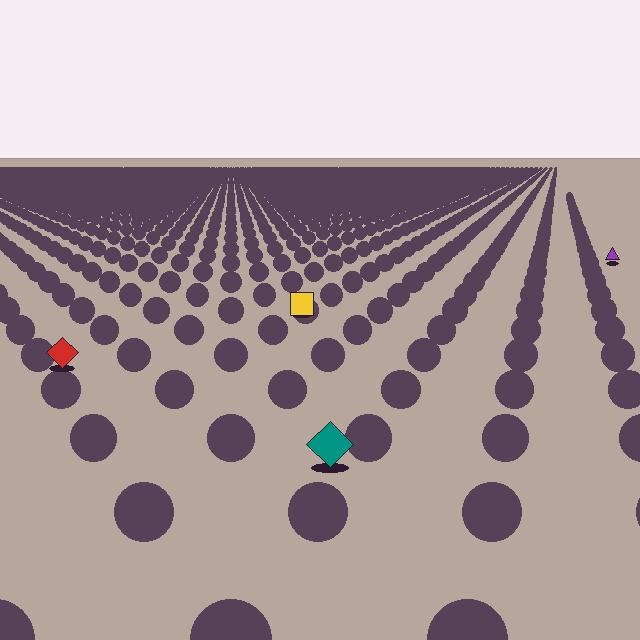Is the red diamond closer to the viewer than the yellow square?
Yes. The red diamond is closer — you can tell from the texture gradient: the ground texture is coarser near it.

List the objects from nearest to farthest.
From nearest to farthest: the teal diamond, the red diamond, the yellow square, the purple triangle.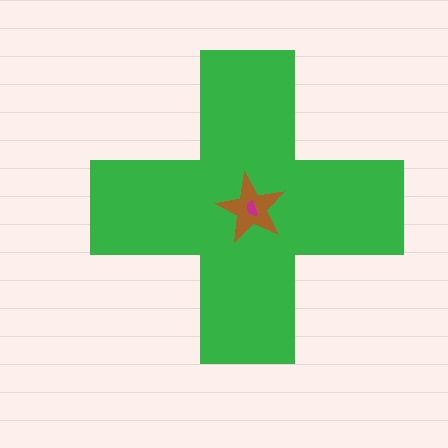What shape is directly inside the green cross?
The brown star.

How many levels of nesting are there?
3.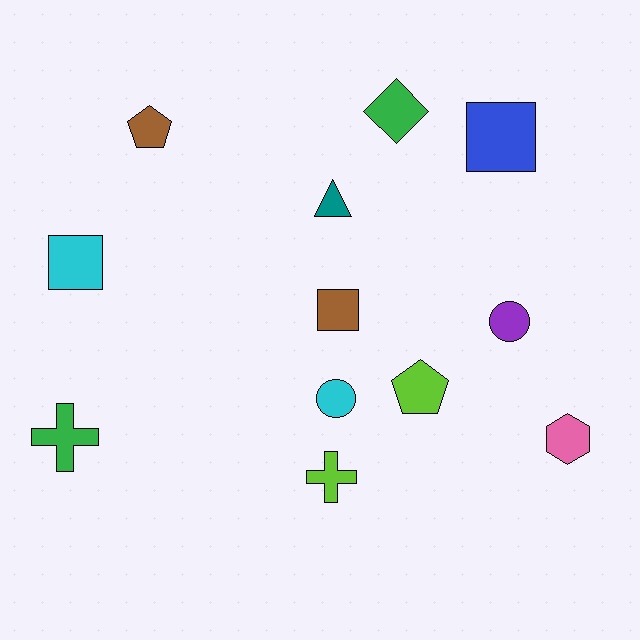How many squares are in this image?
There are 3 squares.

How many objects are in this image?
There are 12 objects.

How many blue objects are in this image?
There is 1 blue object.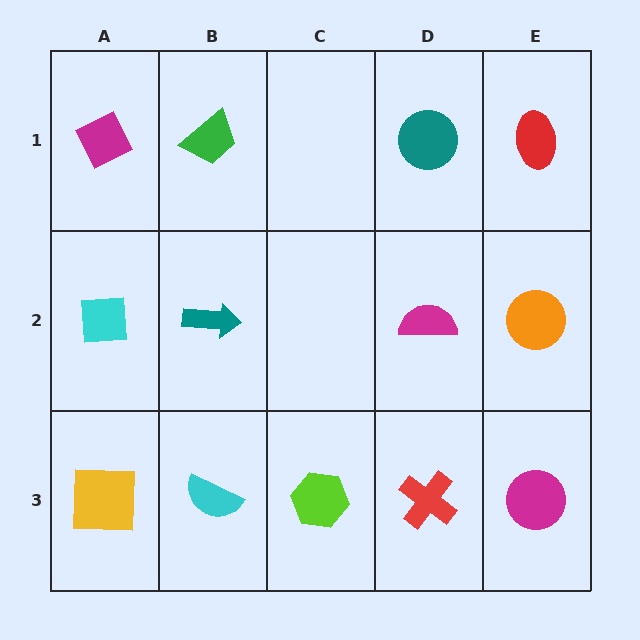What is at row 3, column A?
A yellow square.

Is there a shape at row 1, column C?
No, that cell is empty.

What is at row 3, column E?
A magenta circle.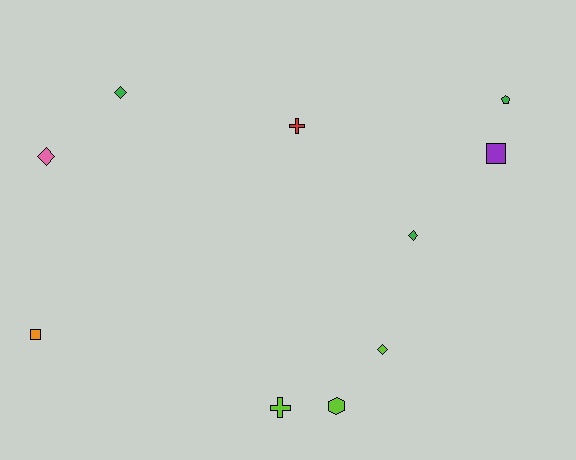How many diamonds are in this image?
There are 4 diamonds.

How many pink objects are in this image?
There is 1 pink object.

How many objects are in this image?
There are 10 objects.